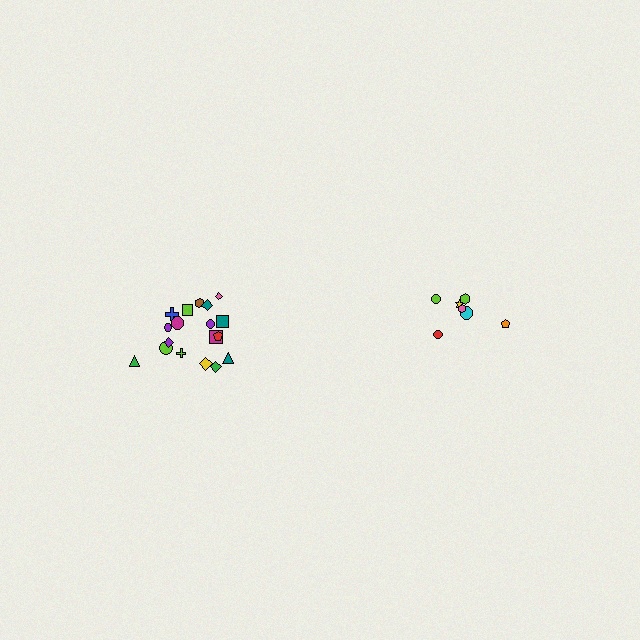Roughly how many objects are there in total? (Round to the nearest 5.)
Roughly 25 objects in total.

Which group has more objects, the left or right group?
The left group.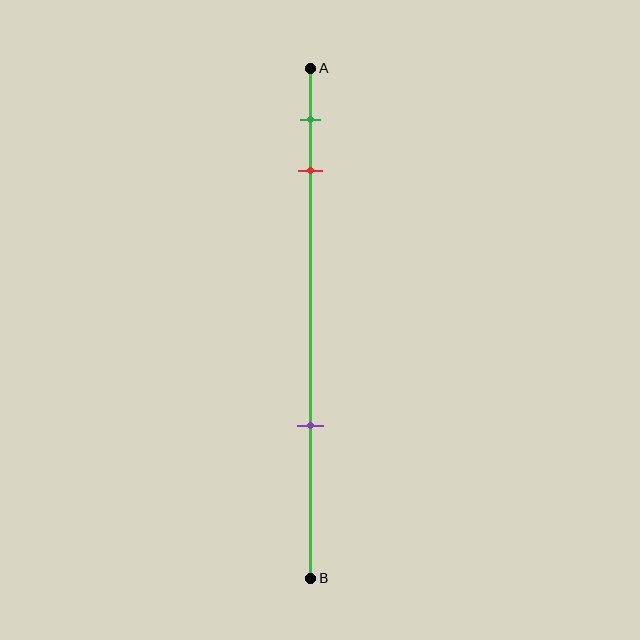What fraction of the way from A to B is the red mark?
The red mark is approximately 20% (0.2) of the way from A to B.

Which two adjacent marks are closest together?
The green and red marks are the closest adjacent pair.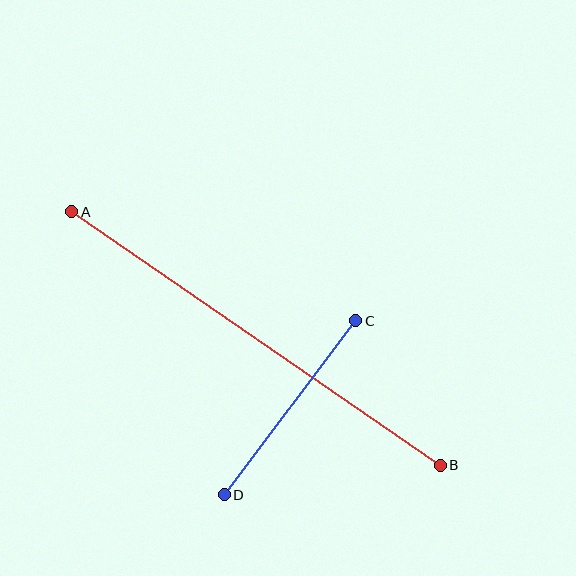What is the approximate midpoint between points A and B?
The midpoint is at approximately (256, 338) pixels.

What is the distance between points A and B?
The distance is approximately 447 pixels.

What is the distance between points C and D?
The distance is approximately 218 pixels.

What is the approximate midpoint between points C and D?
The midpoint is at approximately (290, 408) pixels.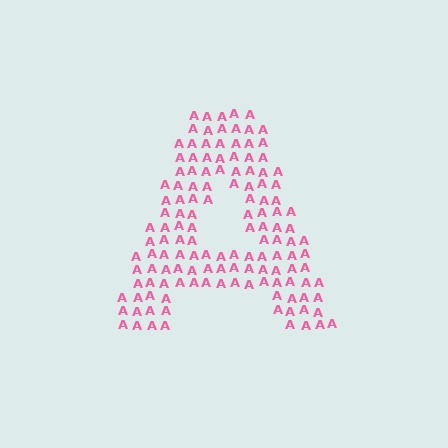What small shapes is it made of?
It is made of small letter A's.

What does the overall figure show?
The overall figure shows the letter A.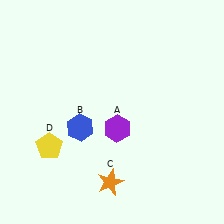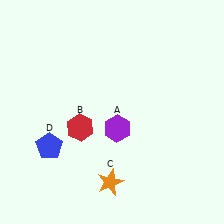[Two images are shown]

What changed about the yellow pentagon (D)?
In Image 1, D is yellow. In Image 2, it changed to blue.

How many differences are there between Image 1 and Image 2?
There are 2 differences between the two images.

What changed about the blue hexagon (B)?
In Image 1, B is blue. In Image 2, it changed to red.